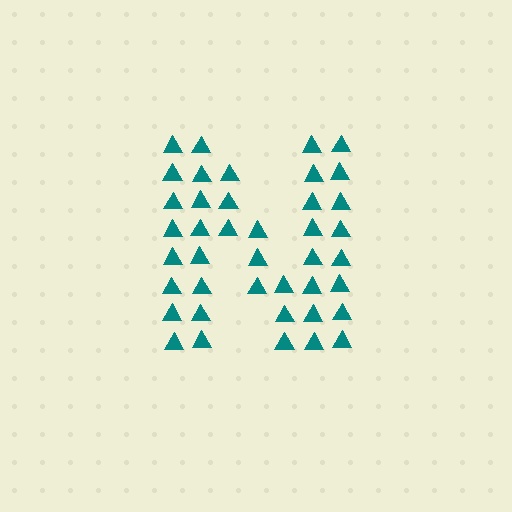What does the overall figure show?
The overall figure shows the letter N.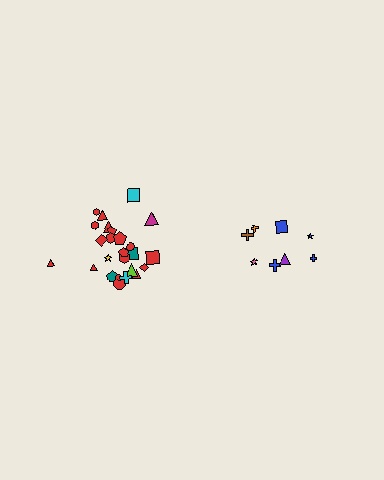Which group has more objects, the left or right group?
The left group.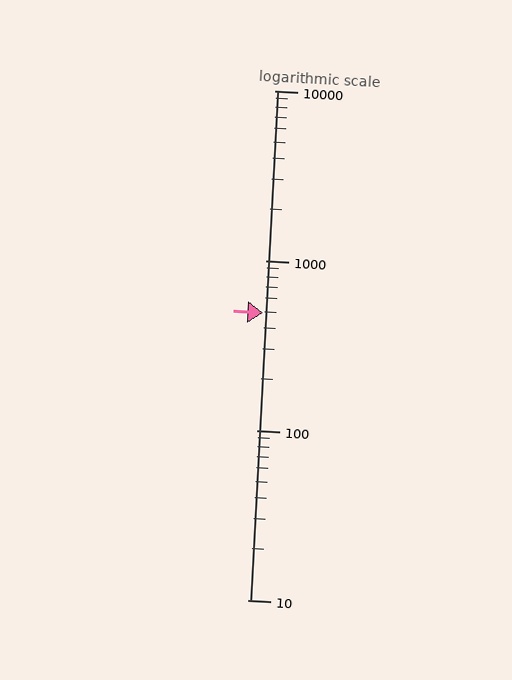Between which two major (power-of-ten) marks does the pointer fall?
The pointer is between 100 and 1000.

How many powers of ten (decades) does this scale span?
The scale spans 3 decades, from 10 to 10000.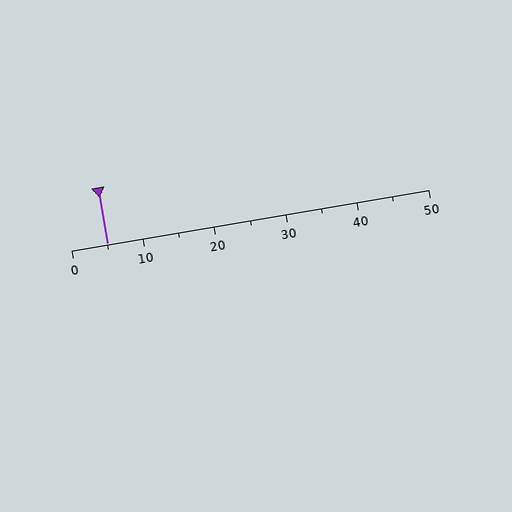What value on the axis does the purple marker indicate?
The marker indicates approximately 5.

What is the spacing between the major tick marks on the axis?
The major ticks are spaced 10 apart.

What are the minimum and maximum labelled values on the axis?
The axis runs from 0 to 50.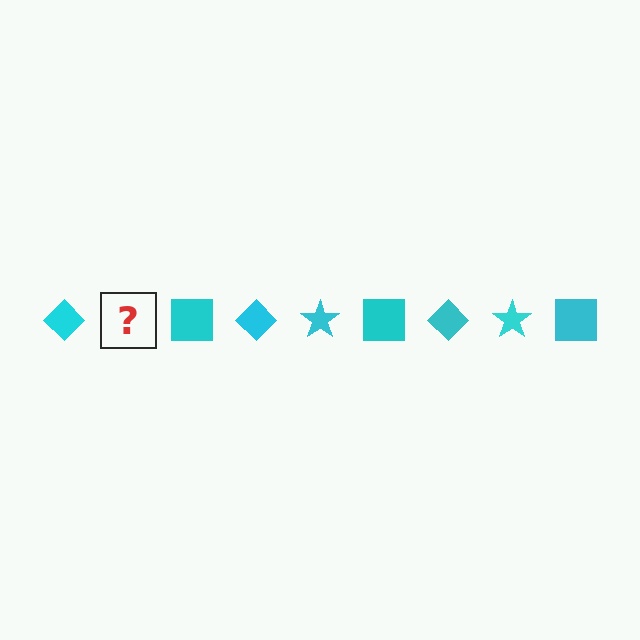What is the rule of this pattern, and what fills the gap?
The rule is that the pattern cycles through diamond, star, square shapes in cyan. The gap should be filled with a cyan star.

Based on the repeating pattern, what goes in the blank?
The blank should be a cyan star.